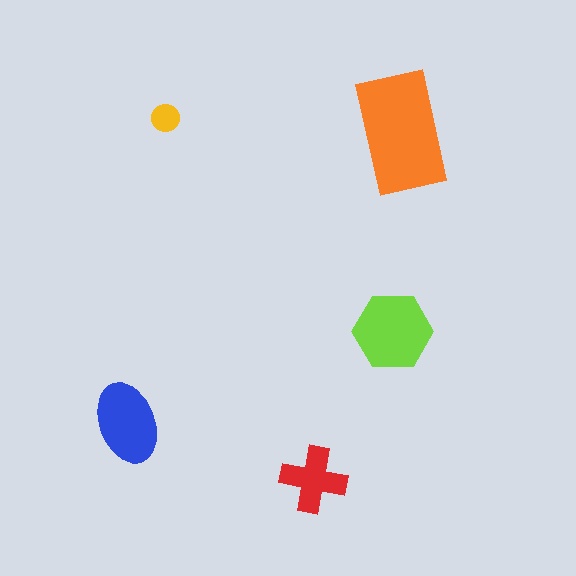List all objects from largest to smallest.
The orange rectangle, the lime hexagon, the blue ellipse, the red cross, the yellow circle.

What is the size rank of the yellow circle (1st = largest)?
5th.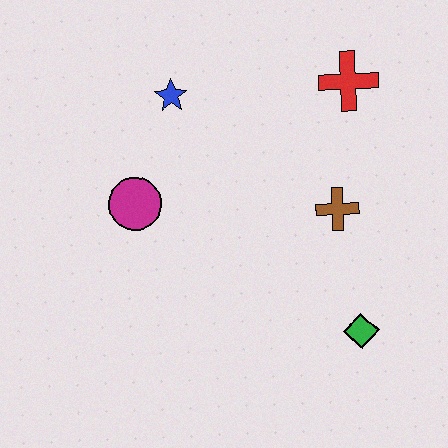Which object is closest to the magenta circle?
The blue star is closest to the magenta circle.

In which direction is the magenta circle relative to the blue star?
The magenta circle is below the blue star.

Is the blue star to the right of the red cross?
No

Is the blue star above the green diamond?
Yes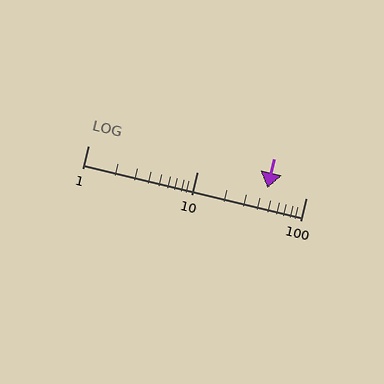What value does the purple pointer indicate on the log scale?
The pointer indicates approximately 44.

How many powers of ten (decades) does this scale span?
The scale spans 2 decades, from 1 to 100.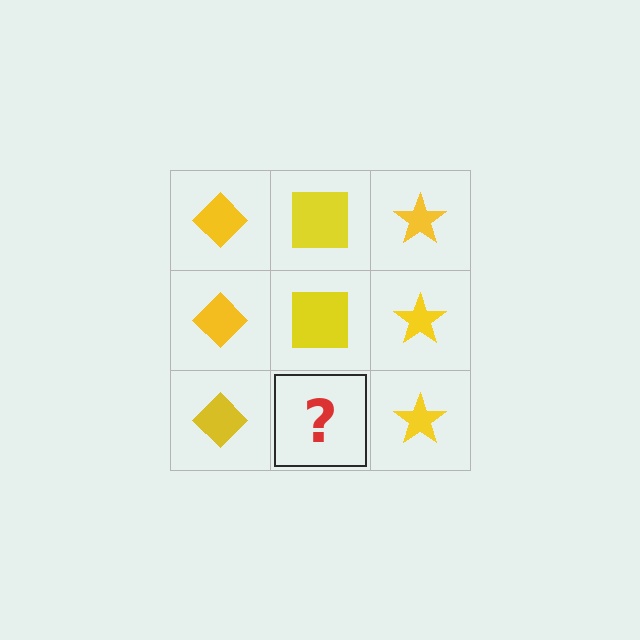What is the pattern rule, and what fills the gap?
The rule is that each column has a consistent shape. The gap should be filled with a yellow square.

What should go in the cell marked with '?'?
The missing cell should contain a yellow square.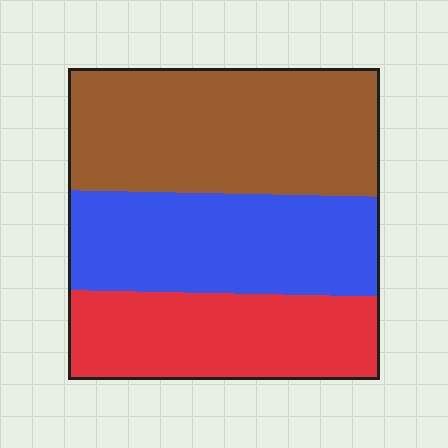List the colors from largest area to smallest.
From largest to smallest: brown, blue, red.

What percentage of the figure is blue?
Blue covers around 30% of the figure.